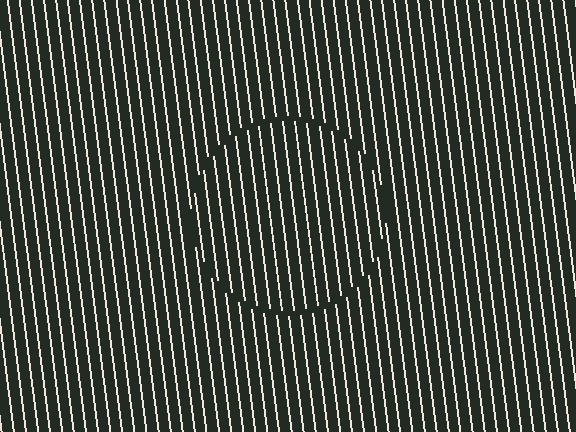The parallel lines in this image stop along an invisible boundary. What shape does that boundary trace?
An illusory circle. The interior of the shape contains the same grating, shifted by half a period — the contour is defined by the phase discontinuity where line-ends from the inner and outer gratings abut.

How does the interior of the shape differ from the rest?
The interior of the shape contains the same grating, shifted by half a period — the contour is defined by the phase discontinuity where line-ends from the inner and outer gratings abut.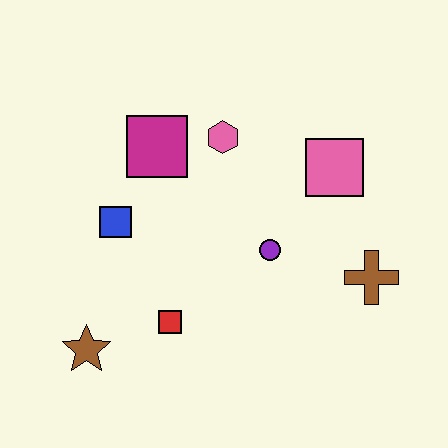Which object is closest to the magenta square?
The pink hexagon is closest to the magenta square.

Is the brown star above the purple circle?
No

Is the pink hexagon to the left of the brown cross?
Yes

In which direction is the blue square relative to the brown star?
The blue square is above the brown star.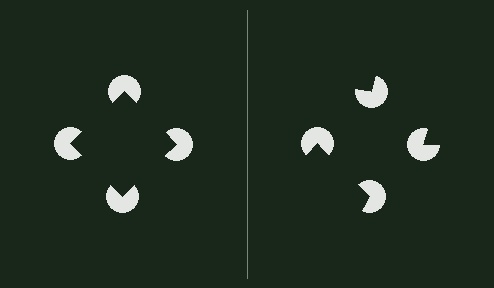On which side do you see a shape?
An illusory square appears on the left side. On the right side the wedge cuts are rotated, so no coherent shape forms.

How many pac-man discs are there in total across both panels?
8 — 4 on each side.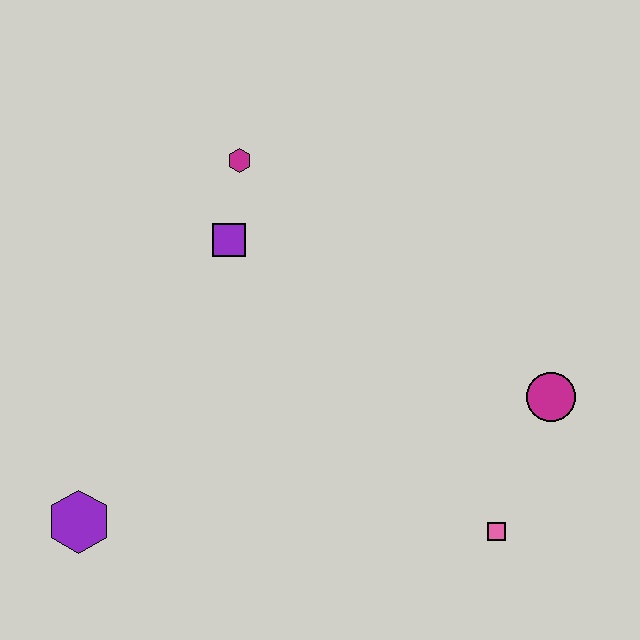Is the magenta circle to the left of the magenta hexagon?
No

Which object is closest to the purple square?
The magenta hexagon is closest to the purple square.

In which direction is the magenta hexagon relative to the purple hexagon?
The magenta hexagon is above the purple hexagon.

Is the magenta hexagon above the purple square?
Yes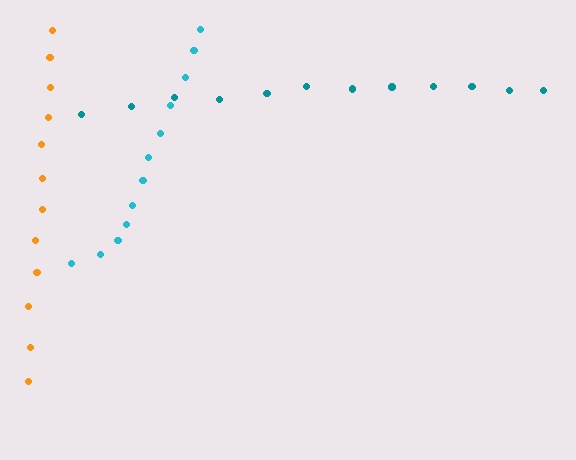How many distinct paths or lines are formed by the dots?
There are 3 distinct paths.